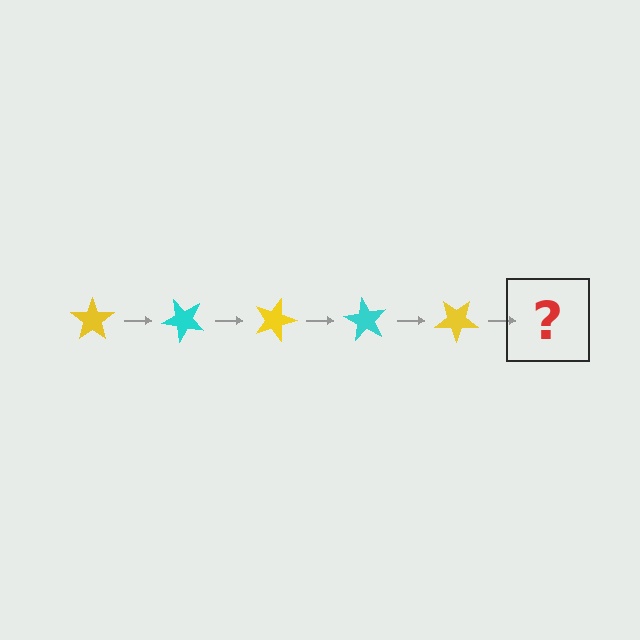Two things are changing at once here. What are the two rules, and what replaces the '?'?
The two rules are that it rotates 45 degrees each step and the color cycles through yellow and cyan. The '?' should be a cyan star, rotated 225 degrees from the start.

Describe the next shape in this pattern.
It should be a cyan star, rotated 225 degrees from the start.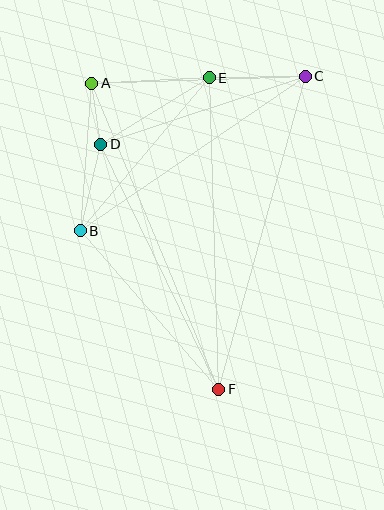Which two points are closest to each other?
Points A and D are closest to each other.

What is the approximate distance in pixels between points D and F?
The distance between D and F is approximately 272 pixels.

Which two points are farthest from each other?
Points A and F are farthest from each other.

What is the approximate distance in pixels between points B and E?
The distance between B and E is approximately 200 pixels.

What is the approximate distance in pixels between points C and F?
The distance between C and F is approximately 325 pixels.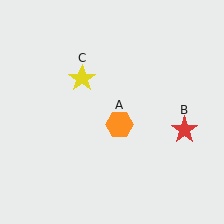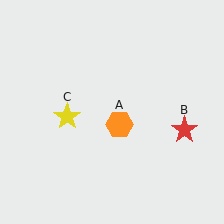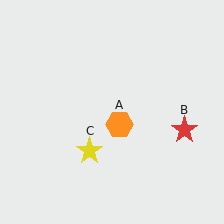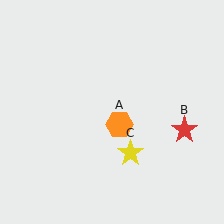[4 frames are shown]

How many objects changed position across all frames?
1 object changed position: yellow star (object C).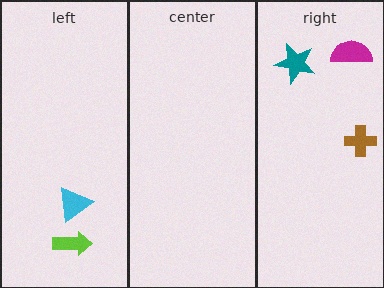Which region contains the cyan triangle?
The left region.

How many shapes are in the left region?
2.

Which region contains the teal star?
The right region.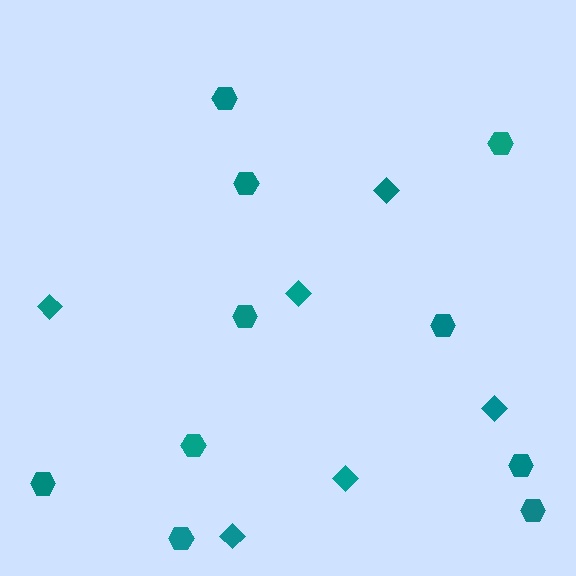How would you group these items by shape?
There are 2 groups: one group of hexagons (10) and one group of diamonds (6).